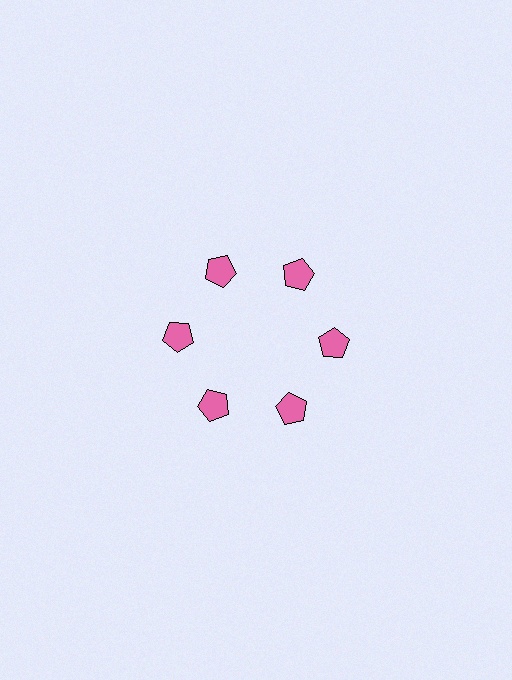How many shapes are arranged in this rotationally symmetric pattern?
There are 6 shapes, arranged in 6 groups of 1.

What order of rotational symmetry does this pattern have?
This pattern has 6-fold rotational symmetry.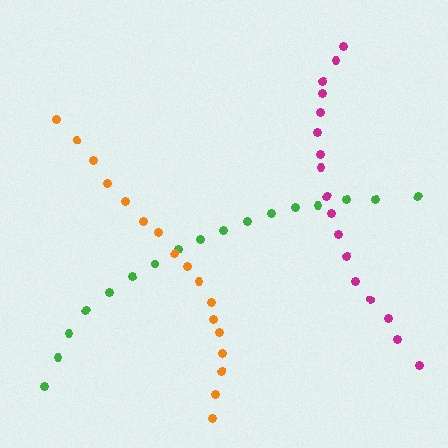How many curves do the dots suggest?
There are 3 distinct paths.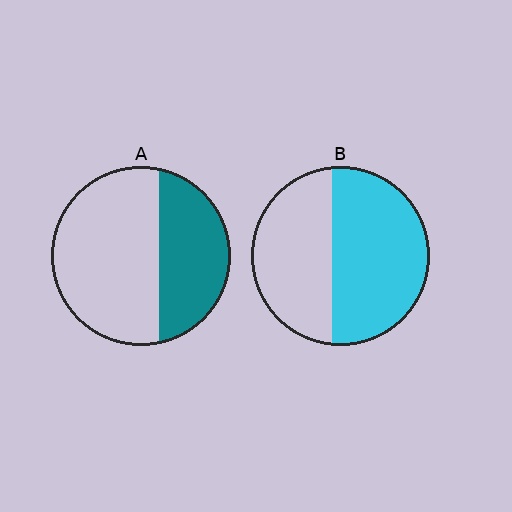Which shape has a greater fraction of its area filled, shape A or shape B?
Shape B.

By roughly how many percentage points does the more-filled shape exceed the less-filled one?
By roughly 20 percentage points (B over A).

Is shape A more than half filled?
No.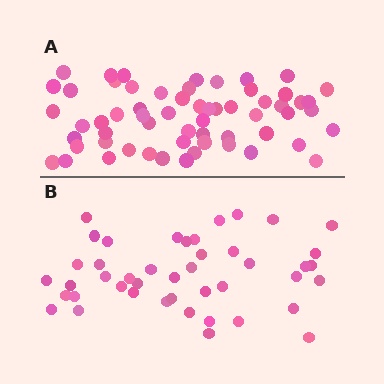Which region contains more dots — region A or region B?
Region A (the top region) has more dots.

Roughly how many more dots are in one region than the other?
Region A has approximately 15 more dots than region B.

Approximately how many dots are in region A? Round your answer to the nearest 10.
About 60 dots.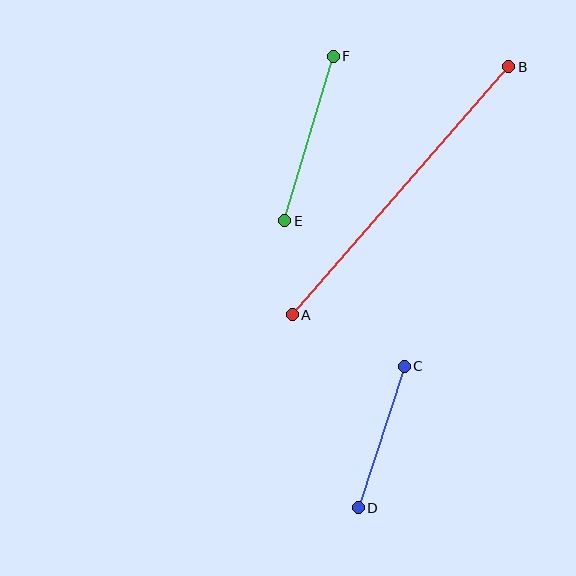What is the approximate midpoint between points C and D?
The midpoint is at approximately (381, 437) pixels.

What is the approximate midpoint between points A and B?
The midpoint is at approximately (401, 191) pixels.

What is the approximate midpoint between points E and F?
The midpoint is at approximately (309, 138) pixels.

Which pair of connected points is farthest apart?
Points A and B are farthest apart.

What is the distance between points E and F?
The distance is approximately 171 pixels.